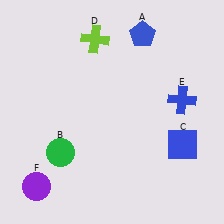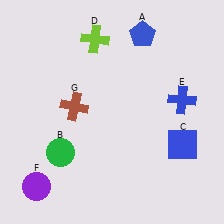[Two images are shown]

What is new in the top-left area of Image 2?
A brown cross (G) was added in the top-left area of Image 2.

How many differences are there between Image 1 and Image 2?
There is 1 difference between the two images.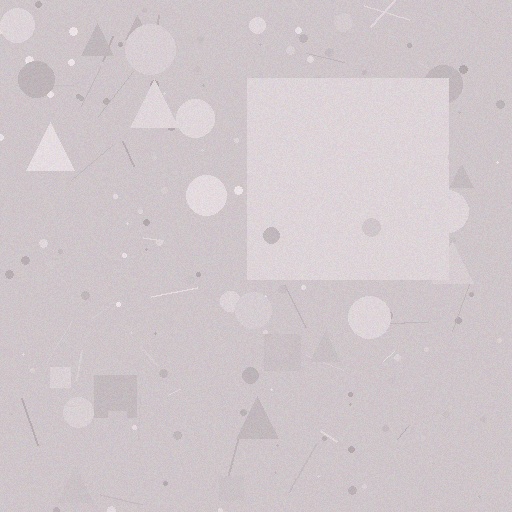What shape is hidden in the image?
A square is hidden in the image.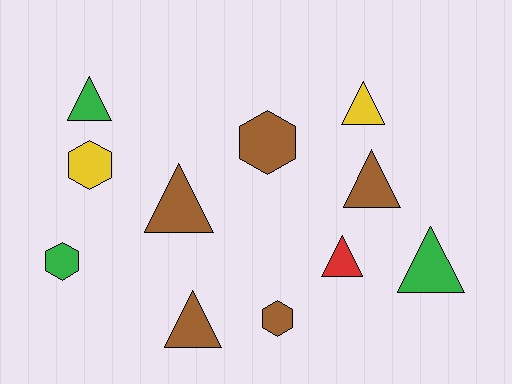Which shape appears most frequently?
Triangle, with 7 objects.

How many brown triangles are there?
There are 3 brown triangles.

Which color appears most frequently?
Brown, with 5 objects.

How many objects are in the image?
There are 11 objects.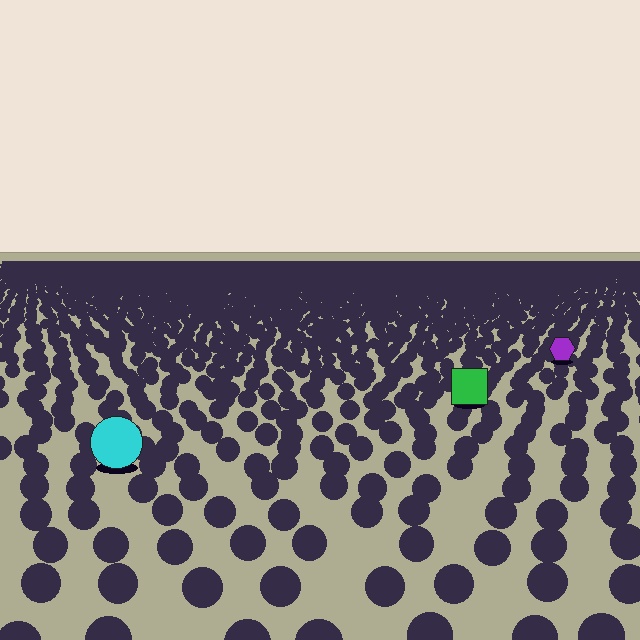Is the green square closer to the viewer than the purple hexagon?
Yes. The green square is closer — you can tell from the texture gradient: the ground texture is coarser near it.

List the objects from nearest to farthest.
From nearest to farthest: the cyan circle, the green square, the purple hexagon.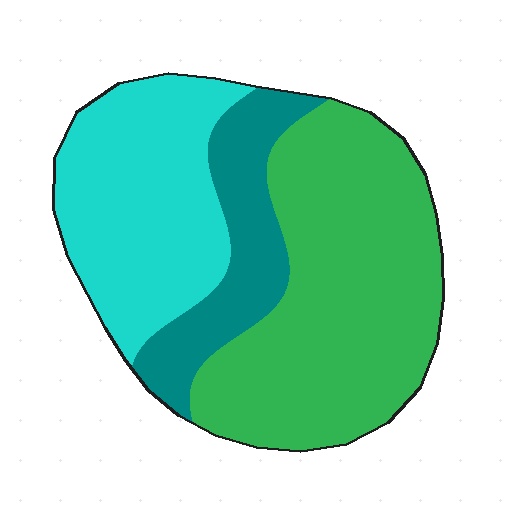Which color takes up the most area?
Green, at roughly 50%.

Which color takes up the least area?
Teal, at roughly 20%.